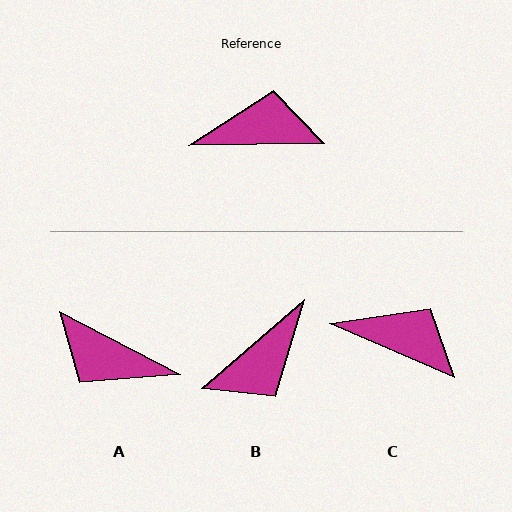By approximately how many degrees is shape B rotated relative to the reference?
Approximately 140 degrees clockwise.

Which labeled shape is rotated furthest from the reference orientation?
A, about 151 degrees away.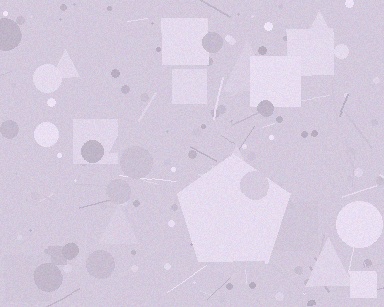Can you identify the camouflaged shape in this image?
The camouflaged shape is a pentagon.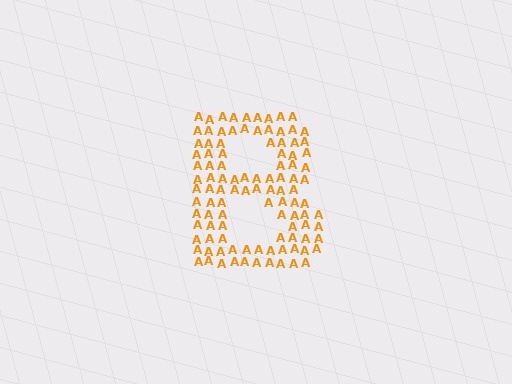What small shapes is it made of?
It is made of small letter A's.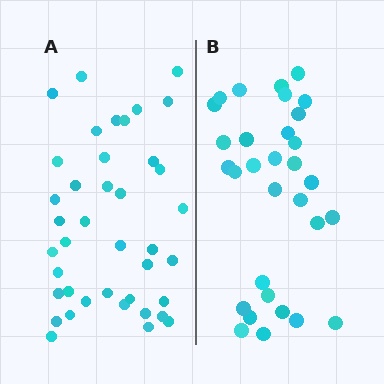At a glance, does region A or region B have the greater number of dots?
Region A (the left region) has more dots.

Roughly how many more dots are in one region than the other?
Region A has roughly 8 or so more dots than region B.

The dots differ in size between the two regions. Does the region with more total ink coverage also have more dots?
No. Region B has more total ink coverage because its dots are larger, but region A actually contains more individual dots. Total area can be misleading — the number of items is what matters here.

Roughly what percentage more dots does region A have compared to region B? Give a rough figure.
About 30% more.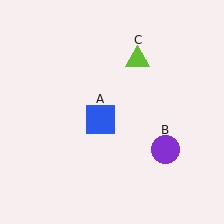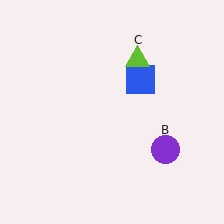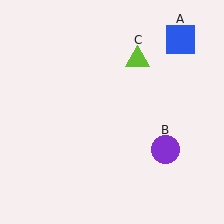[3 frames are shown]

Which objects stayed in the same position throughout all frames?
Purple circle (object B) and lime triangle (object C) remained stationary.